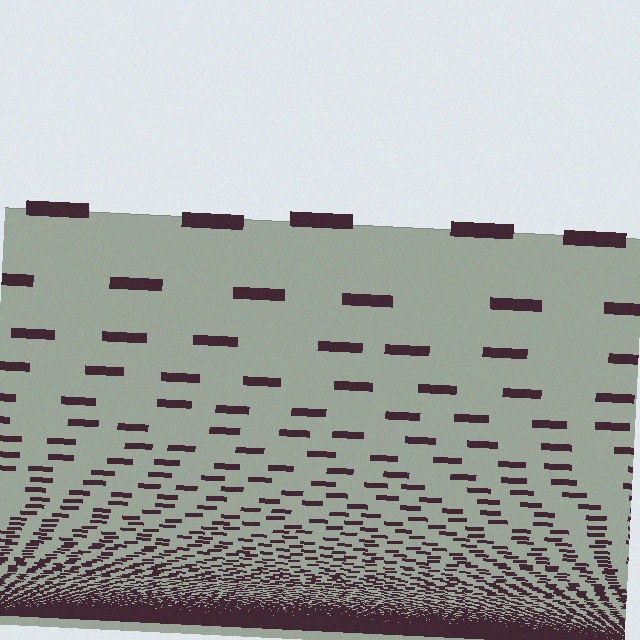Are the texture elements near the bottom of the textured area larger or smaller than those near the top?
Smaller. The gradient is inverted — elements near the bottom are smaller and denser.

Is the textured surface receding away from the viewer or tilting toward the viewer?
The surface appears to tilt toward the viewer. Texture elements get larger and sparser toward the top.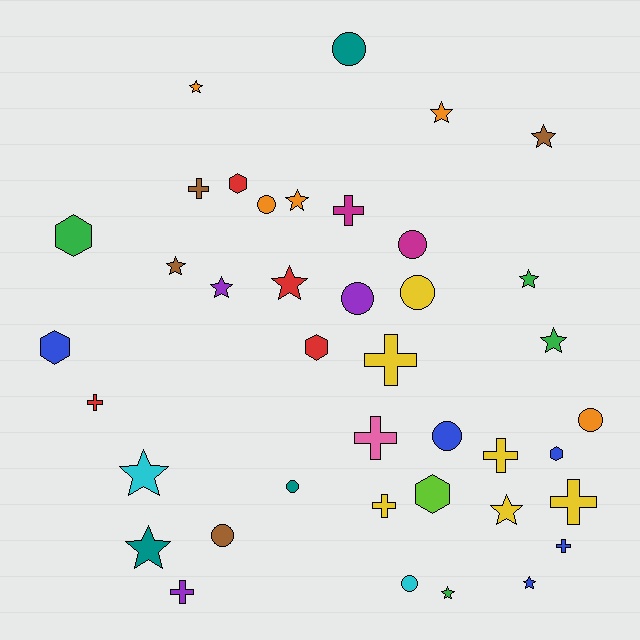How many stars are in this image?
There are 14 stars.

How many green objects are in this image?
There are 4 green objects.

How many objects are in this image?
There are 40 objects.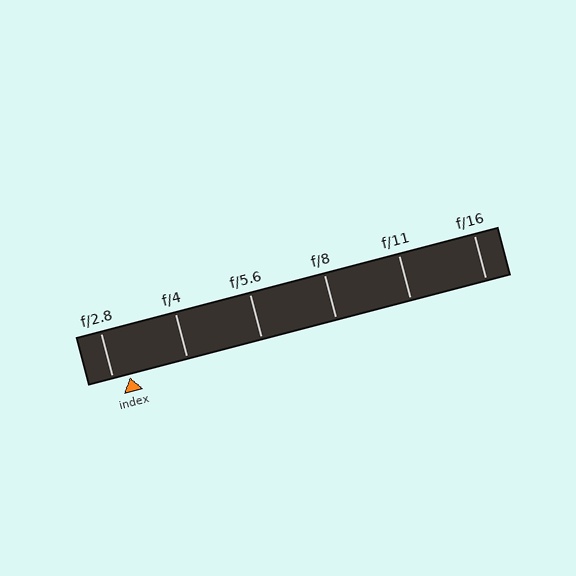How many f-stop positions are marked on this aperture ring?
There are 6 f-stop positions marked.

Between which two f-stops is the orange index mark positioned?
The index mark is between f/2.8 and f/4.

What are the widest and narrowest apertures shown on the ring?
The widest aperture shown is f/2.8 and the narrowest is f/16.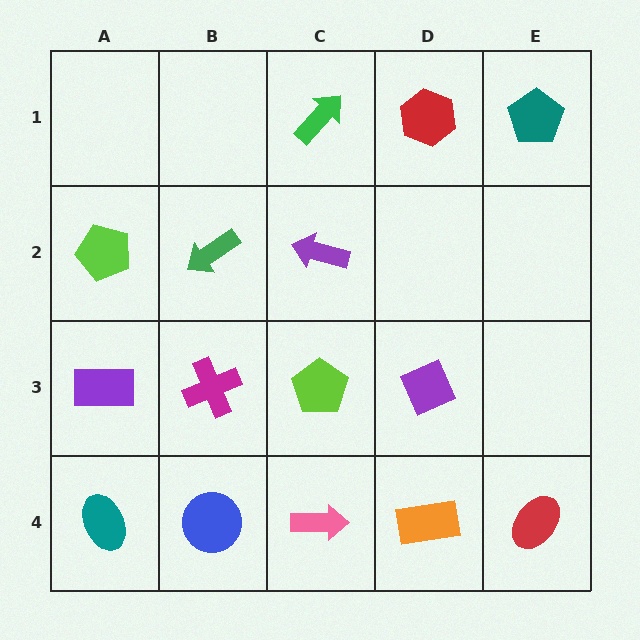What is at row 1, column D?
A red hexagon.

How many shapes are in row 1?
3 shapes.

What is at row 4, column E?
A red ellipse.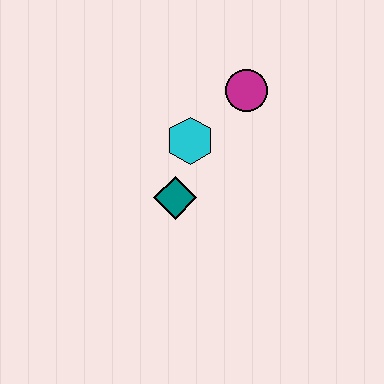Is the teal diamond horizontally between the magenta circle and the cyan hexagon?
No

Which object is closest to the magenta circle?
The cyan hexagon is closest to the magenta circle.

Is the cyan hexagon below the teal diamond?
No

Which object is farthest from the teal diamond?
The magenta circle is farthest from the teal diamond.